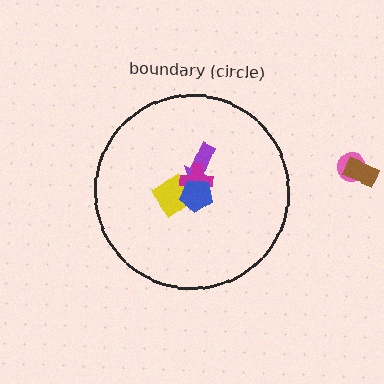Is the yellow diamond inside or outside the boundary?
Inside.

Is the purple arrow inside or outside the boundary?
Inside.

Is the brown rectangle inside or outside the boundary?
Outside.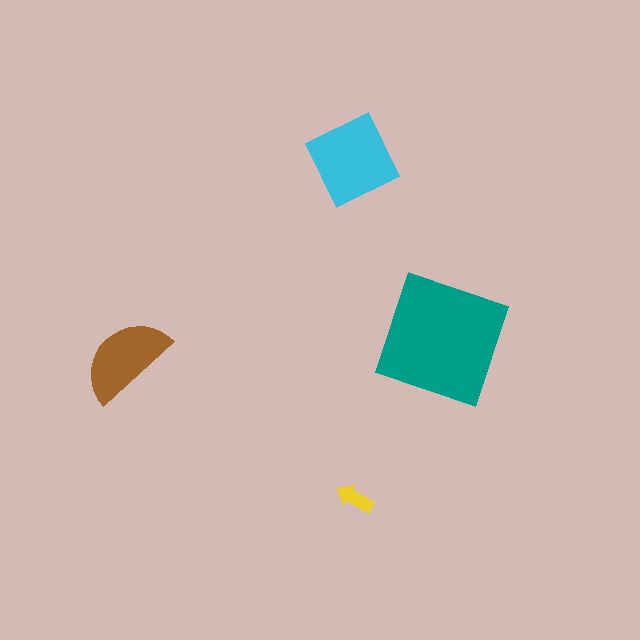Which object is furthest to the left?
The brown semicircle is leftmost.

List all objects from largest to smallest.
The teal square, the cyan diamond, the brown semicircle, the yellow arrow.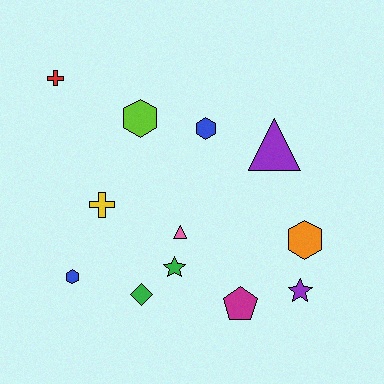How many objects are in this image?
There are 12 objects.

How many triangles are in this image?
There are 2 triangles.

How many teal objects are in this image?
There are no teal objects.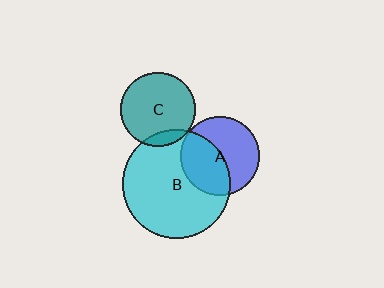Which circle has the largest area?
Circle B (cyan).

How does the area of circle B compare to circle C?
Approximately 2.1 times.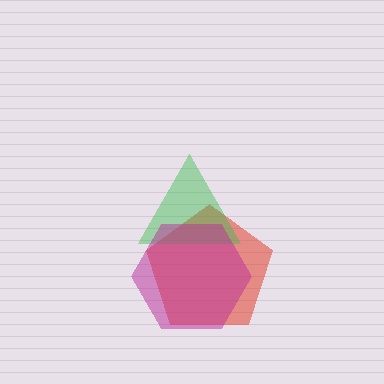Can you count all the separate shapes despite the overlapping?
Yes, there are 3 separate shapes.